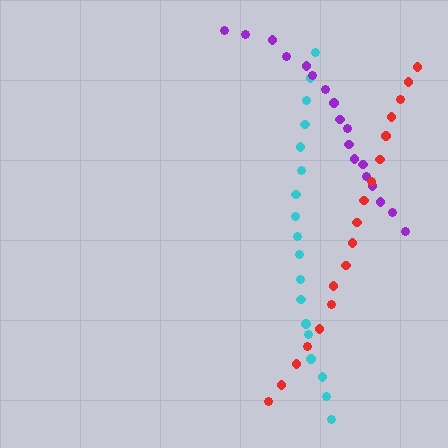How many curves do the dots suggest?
There are 3 distinct paths.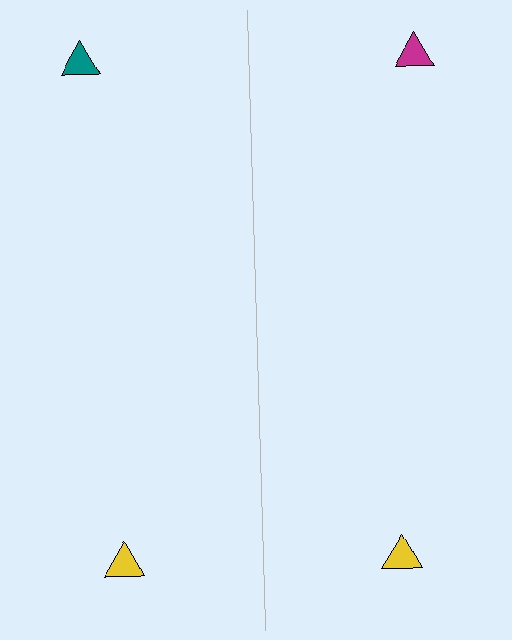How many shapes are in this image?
There are 4 shapes in this image.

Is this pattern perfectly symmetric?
No, the pattern is not perfectly symmetric. The magenta triangle on the right side breaks the symmetry — its mirror counterpart is teal.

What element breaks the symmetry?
The magenta triangle on the right side breaks the symmetry — its mirror counterpart is teal.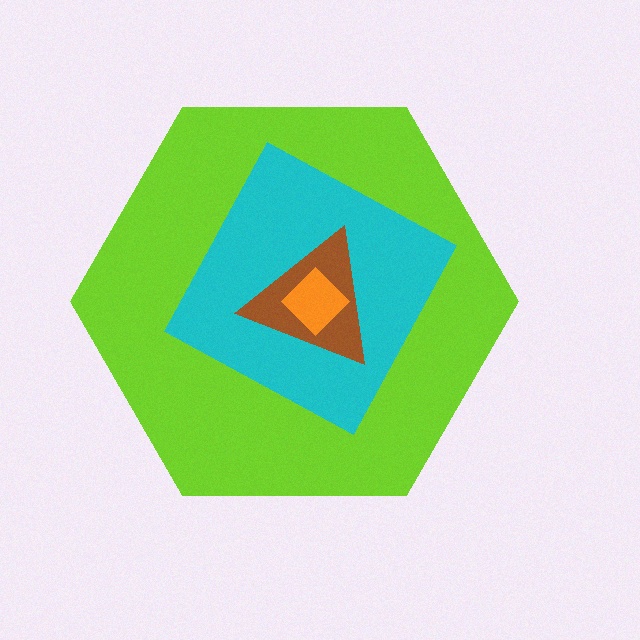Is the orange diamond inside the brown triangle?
Yes.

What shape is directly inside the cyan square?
The brown triangle.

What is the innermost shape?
The orange diamond.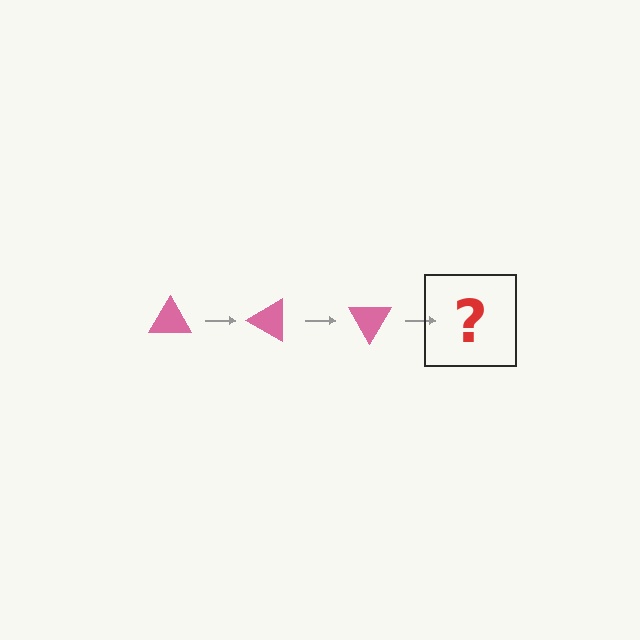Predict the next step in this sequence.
The next step is a pink triangle rotated 90 degrees.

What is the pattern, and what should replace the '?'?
The pattern is that the triangle rotates 30 degrees each step. The '?' should be a pink triangle rotated 90 degrees.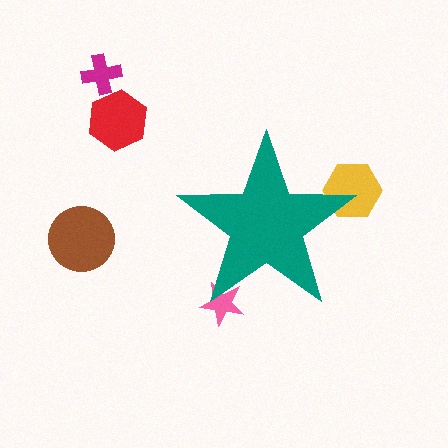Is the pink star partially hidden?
Yes, the pink star is partially hidden behind the teal star.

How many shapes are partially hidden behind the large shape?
2 shapes are partially hidden.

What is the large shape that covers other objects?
A teal star.